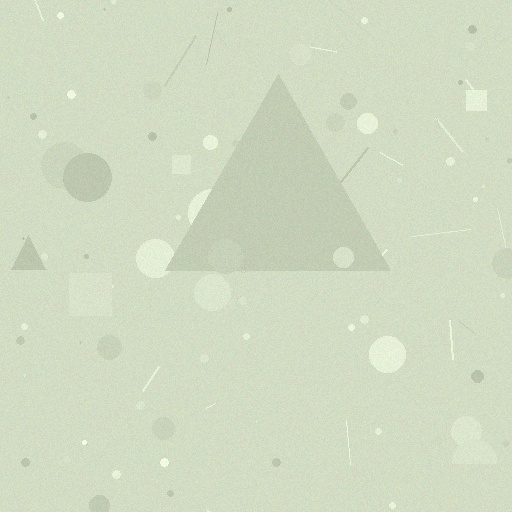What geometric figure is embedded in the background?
A triangle is embedded in the background.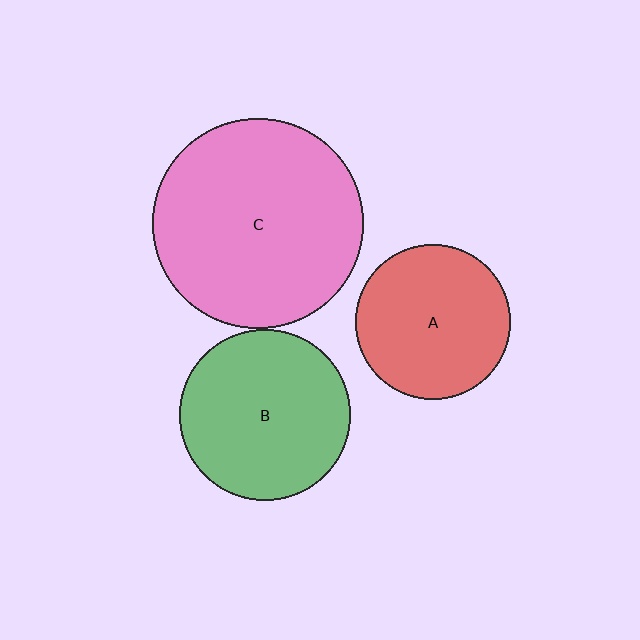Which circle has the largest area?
Circle C (pink).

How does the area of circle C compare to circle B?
Approximately 1.5 times.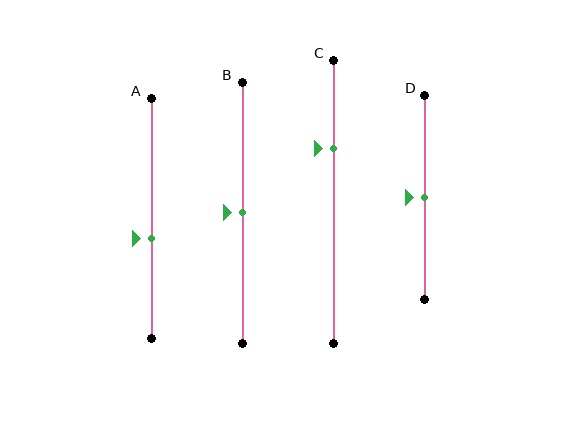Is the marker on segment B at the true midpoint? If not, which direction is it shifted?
Yes, the marker on segment B is at the true midpoint.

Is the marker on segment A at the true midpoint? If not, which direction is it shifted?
No, the marker on segment A is shifted downward by about 8% of the segment length.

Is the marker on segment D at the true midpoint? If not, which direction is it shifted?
Yes, the marker on segment D is at the true midpoint.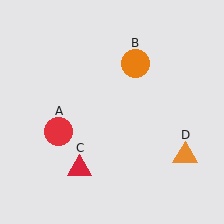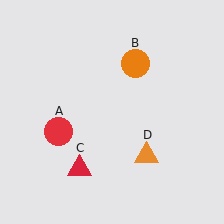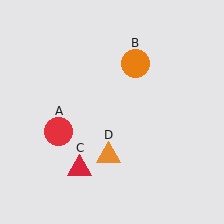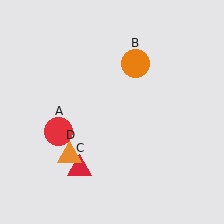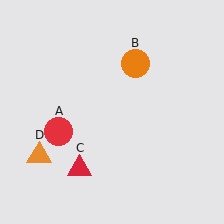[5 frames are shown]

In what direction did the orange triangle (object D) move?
The orange triangle (object D) moved left.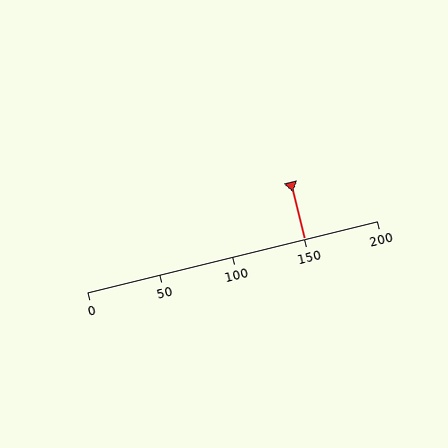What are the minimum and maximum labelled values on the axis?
The axis runs from 0 to 200.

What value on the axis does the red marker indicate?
The marker indicates approximately 150.